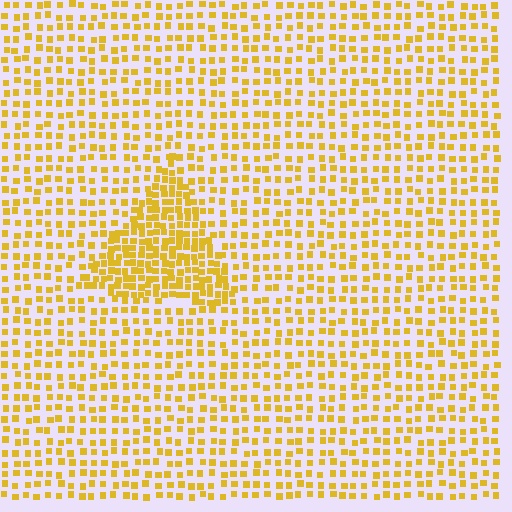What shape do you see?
I see a triangle.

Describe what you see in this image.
The image contains small yellow elements arranged at two different densities. A triangle-shaped region is visible where the elements are more densely packed than the surrounding area.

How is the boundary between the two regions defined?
The boundary is defined by a change in element density (approximately 2.0x ratio). All elements are the same color, size, and shape.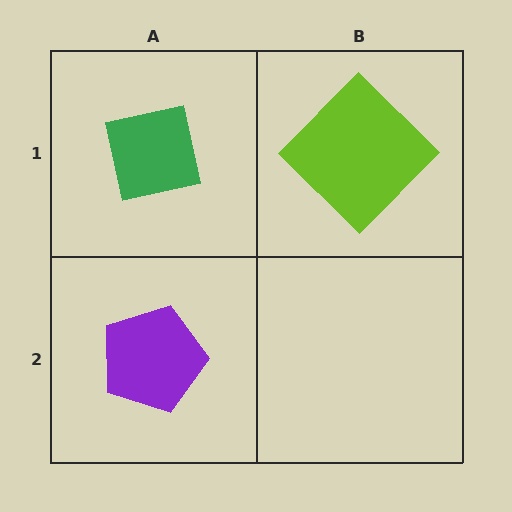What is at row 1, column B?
A lime diamond.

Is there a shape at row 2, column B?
No, that cell is empty.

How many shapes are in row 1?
2 shapes.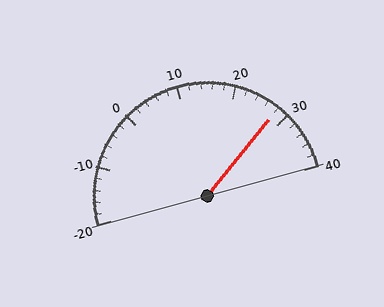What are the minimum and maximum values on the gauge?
The gauge ranges from -20 to 40.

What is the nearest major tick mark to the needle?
The nearest major tick mark is 30.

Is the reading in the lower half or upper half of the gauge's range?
The reading is in the upper half of the range (-20 to 40).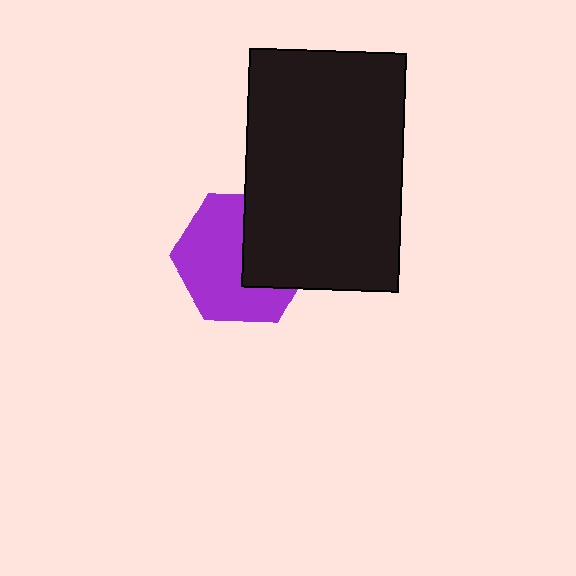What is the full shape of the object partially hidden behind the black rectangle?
The partially hidden object is a purple hexagon.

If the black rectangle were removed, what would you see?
You would see the complete purple hexagon.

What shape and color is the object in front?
The object in front is a black rectangle.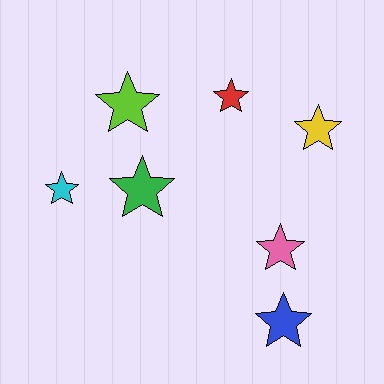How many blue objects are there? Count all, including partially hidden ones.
There is 1 blue object.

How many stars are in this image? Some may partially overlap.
There are 7 stars.